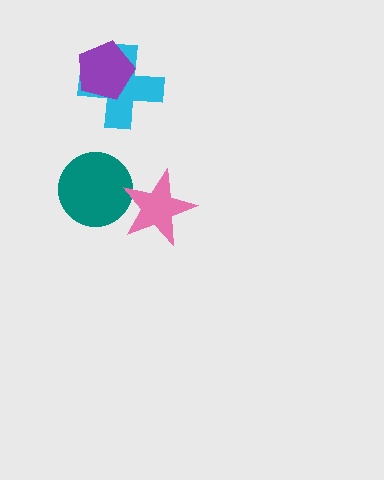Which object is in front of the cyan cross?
The purple pentagon is in front of the cyan cross.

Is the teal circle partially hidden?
Yes, it is partially covered by another shape.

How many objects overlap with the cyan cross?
1 object overlaps with the cyan cross.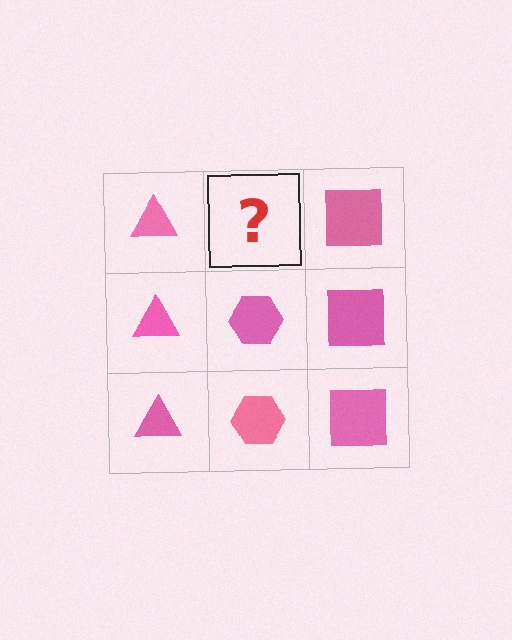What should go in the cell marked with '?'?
The missing cell should contain a pink hexagon.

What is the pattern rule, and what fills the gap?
The rule is that each column has a consistent shape. The gap should be filled with a pink hexagon.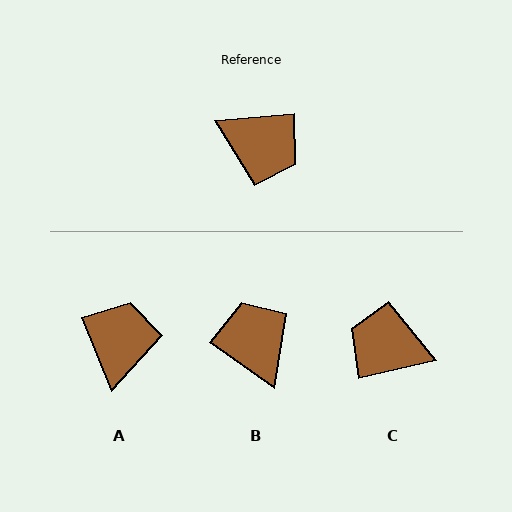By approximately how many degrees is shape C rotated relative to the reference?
Approximately 172 degrees clockwise.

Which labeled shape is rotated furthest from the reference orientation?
C, about 172 degrees away.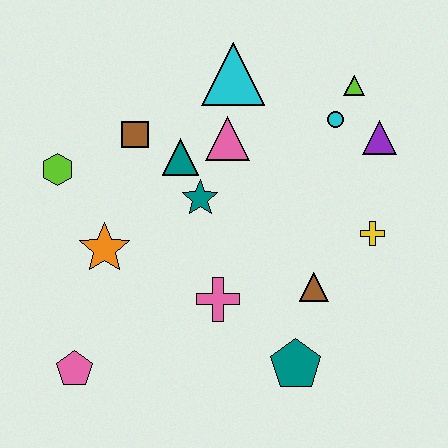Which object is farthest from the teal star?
The pink pentagon is farthest from the teal star.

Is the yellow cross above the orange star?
Yes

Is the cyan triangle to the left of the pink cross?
No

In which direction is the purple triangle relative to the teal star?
The purple triangle is to the right of the teal star.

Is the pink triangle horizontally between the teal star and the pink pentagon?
No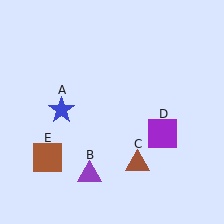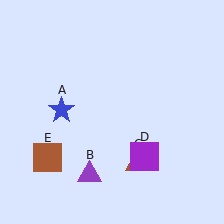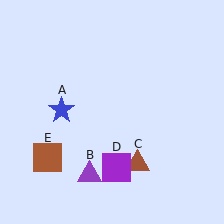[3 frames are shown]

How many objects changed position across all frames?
1 object changed position: purple square (object D).